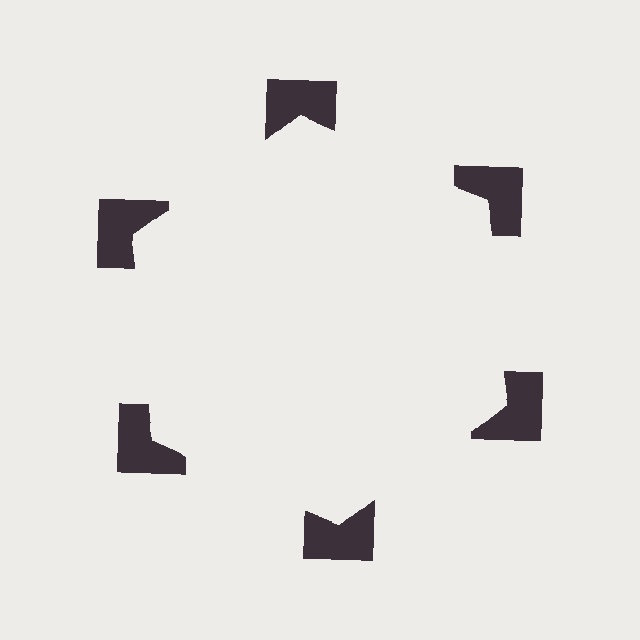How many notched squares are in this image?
There are 6 — one at each vertex of the illusory hexagon.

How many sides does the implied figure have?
6 sides.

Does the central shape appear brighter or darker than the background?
It typically appears slightly brighter than the background, even though no actual brightness change is drawn.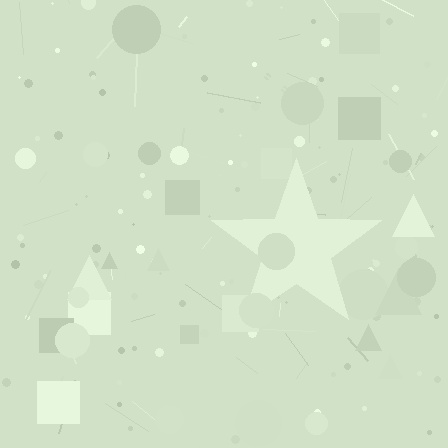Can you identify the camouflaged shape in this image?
The camouflaged shape is a star.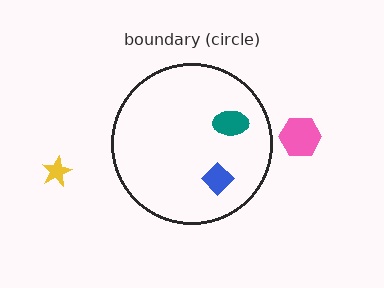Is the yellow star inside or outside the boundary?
Outside.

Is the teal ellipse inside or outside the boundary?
Inside.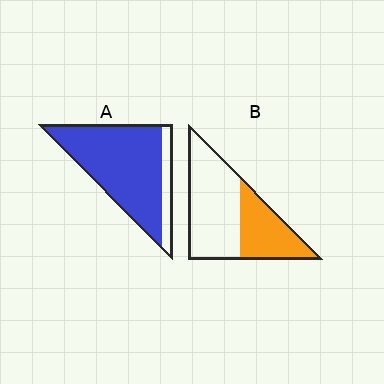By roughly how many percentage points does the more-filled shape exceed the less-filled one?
By roughly 45 percentage points (A over B).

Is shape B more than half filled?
No.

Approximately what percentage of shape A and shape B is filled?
A is approximately 85% and B is approximately 40%.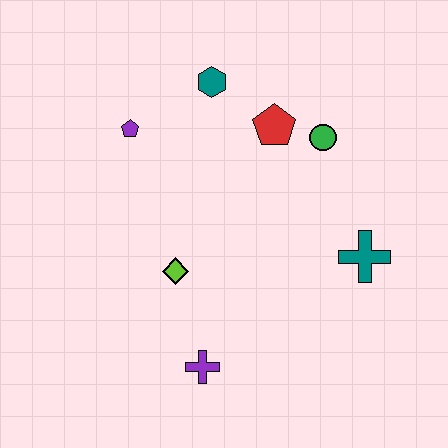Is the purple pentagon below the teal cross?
No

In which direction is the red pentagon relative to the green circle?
The red pentagon is to the left of the green circle.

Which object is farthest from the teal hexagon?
The purple cross is farthest from the teal hexagon.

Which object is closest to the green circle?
The red pentagon is closest to the green circle.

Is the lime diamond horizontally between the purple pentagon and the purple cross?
Yes